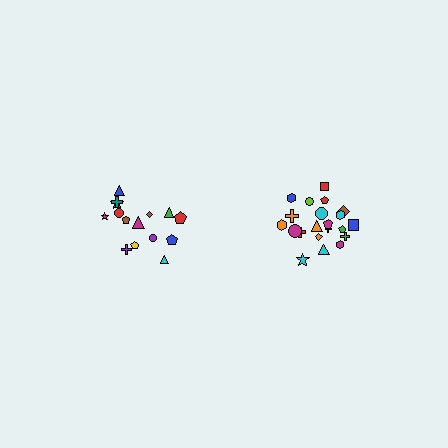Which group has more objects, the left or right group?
The right group.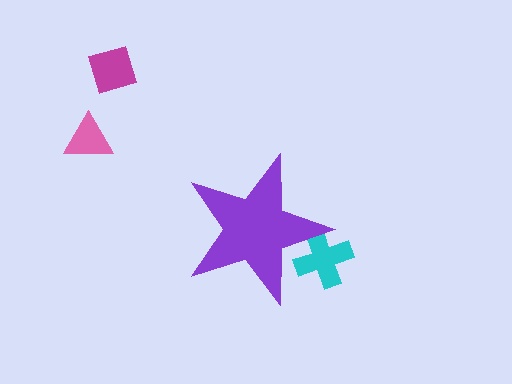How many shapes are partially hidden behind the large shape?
1 shape is partially hidden.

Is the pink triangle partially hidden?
No, the pink triangle is fully visible.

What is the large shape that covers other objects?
A purple star.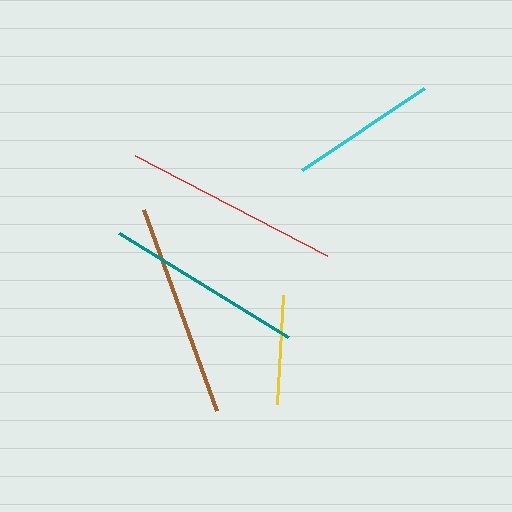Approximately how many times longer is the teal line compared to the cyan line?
The teal line is approximately 1.4 times the length of the cyan line.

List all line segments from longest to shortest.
From longest to shortest: red, brown, teal, cyan, yellow.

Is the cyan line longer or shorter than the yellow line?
The cyan line is longer than the yellow line.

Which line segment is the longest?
The red line is the longest at approximately 216 pixels.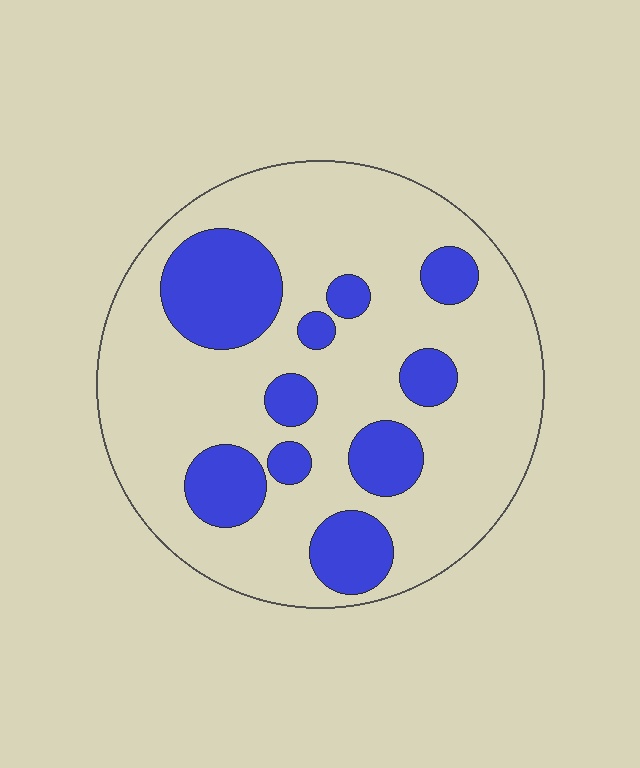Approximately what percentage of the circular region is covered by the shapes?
Approximately 25%.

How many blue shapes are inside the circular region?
10.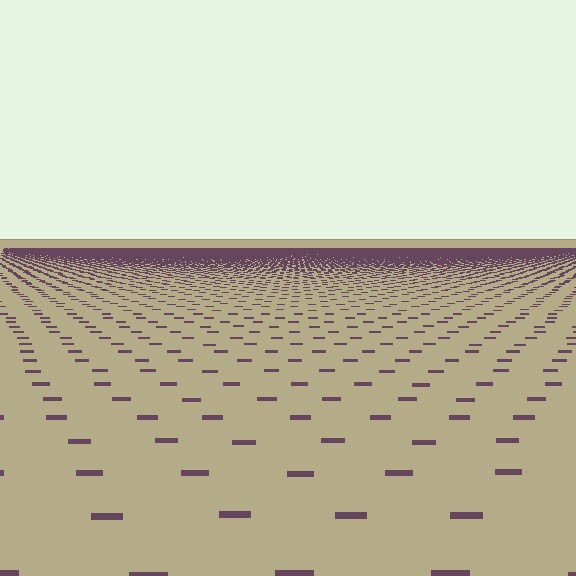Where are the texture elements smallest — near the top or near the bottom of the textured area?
Near the top.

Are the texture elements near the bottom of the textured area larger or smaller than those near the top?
Larger. Near the bottom, elements are closer to the viewer and appear at a bigger on-screen size.